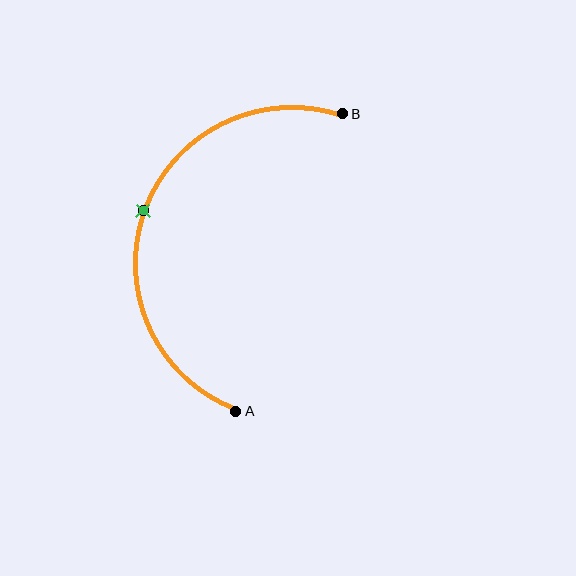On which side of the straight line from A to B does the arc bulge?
The arc bulges to the left of the straight line connecting A and B.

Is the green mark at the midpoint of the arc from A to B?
Yes. The green mark lies on the arc at equal arc-length from both A and B — it is the arc midpoint.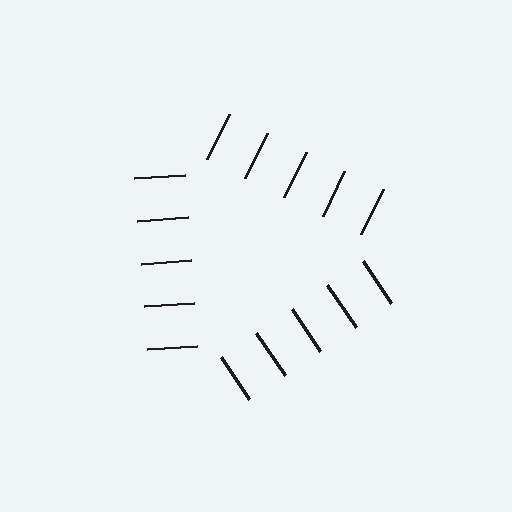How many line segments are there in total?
15 — 5 along each of the 3 edges.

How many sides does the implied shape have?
3 sides — the line-ends trace a triangle.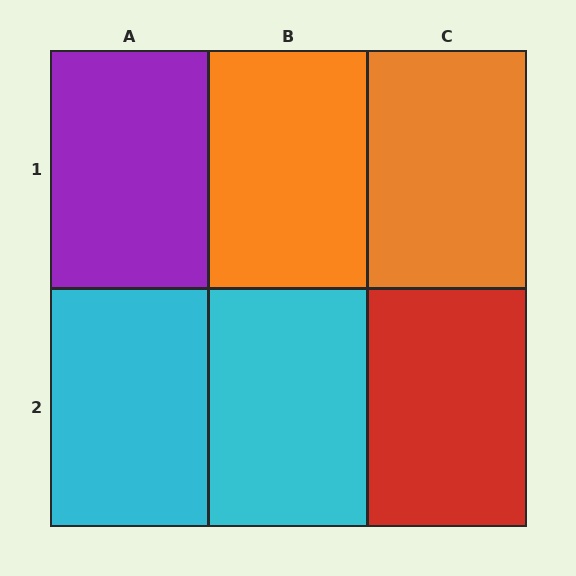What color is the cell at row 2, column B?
Cyan.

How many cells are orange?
2 cells are orange.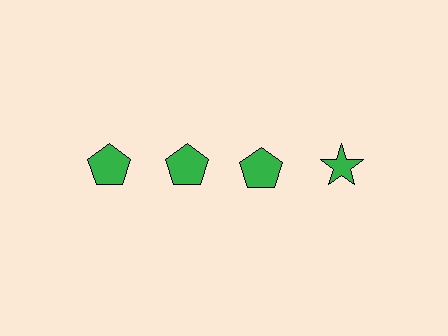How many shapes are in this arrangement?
There are 4 shapes arranged in a grid pattern.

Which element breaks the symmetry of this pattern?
The green star in the top row, second from right column breaks the symmetry. All other shapes are green pentagons.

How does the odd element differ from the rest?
It has a different shape: star instead of pentagon.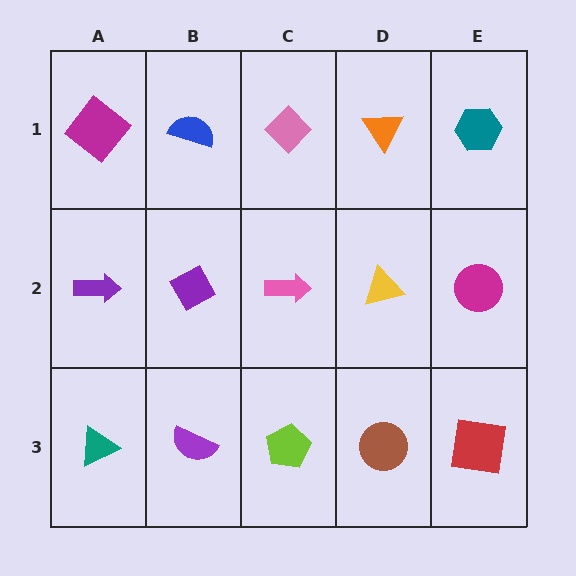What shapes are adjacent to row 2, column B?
A blue semicircle (row 1, column B), a purple semicircle (row 3, column B), a purple arrow (row 2, column A), a pink arrow (row 2, column C).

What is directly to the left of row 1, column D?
A pink diamond.